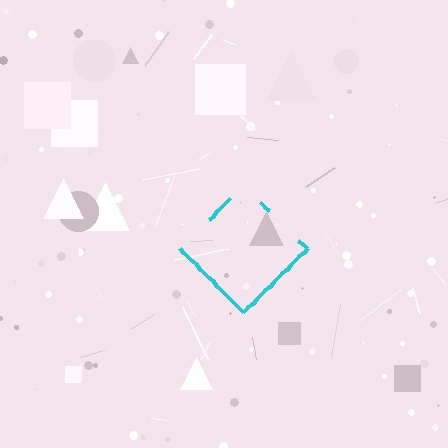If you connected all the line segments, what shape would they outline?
They would outline a diamond.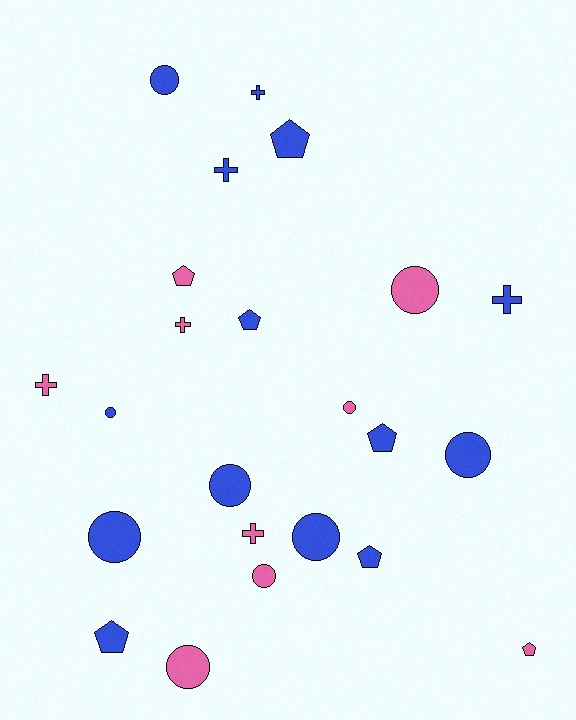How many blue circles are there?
There are 6 blue circles.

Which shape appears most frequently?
Circle, with 10 objects.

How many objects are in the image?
There are 23 objects.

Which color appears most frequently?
Blue, with 14 objects.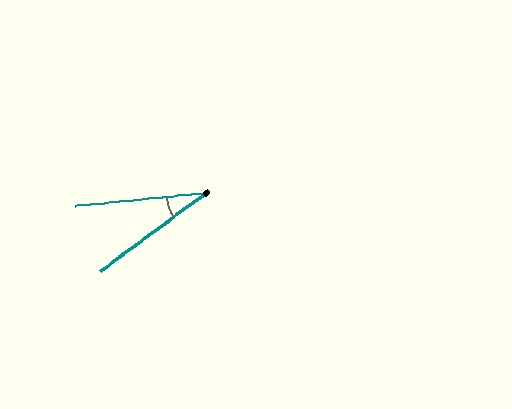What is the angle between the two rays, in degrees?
Approximately 31 degrees.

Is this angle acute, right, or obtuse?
It is acute.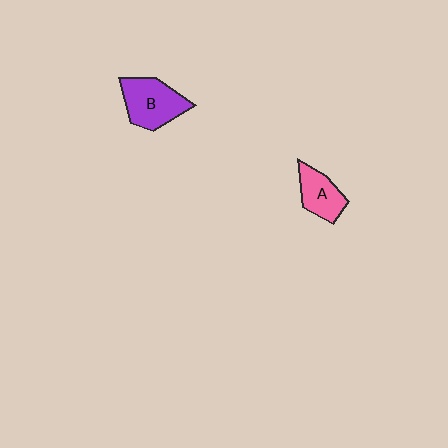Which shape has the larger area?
Shape B (purple).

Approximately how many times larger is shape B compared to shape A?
Approximately 1.4 times.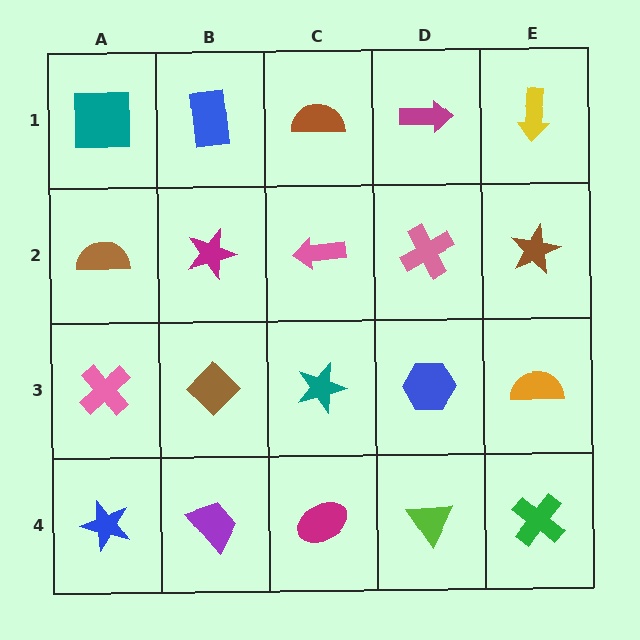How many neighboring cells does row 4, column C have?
3.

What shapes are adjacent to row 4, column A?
A pink cross (row 3, column A), a purple trapezoid (row 4, column B).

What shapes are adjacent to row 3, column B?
A magenta star (row 2, column B), a purple trapezoid (row 4, column B), a pink cross (row 3, column A), a teal star (row 3, column C).